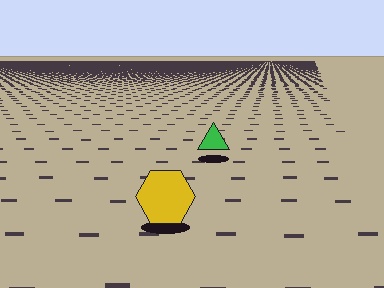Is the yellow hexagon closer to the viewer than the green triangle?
Yes. The yellow hexagon is closer — you can tell from the texture gradient: the ground texture is coarser near it.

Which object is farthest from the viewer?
The green triangle is farthest from the viewer. It appears smaller and the ground texture around it is denser.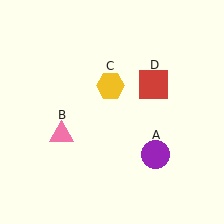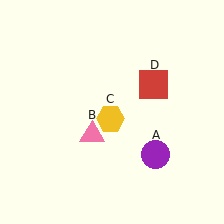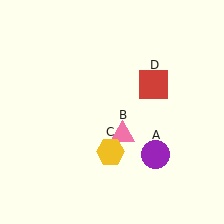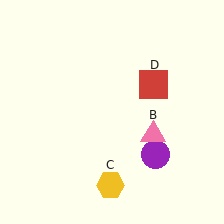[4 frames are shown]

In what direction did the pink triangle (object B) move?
The pink triangle (object B) moved right.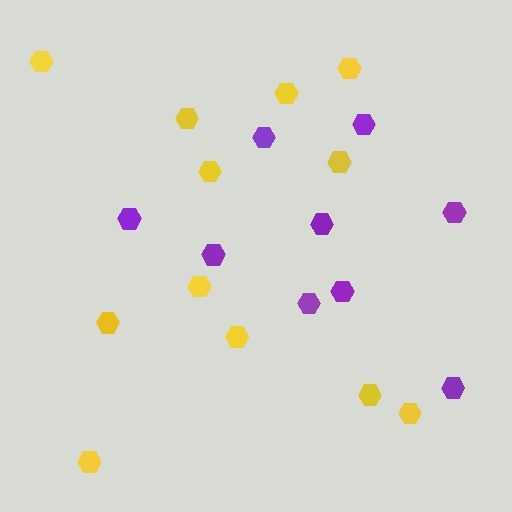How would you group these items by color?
There are 2 groups: one group of yellow hexagons (12) and one group of purple hexagons (9).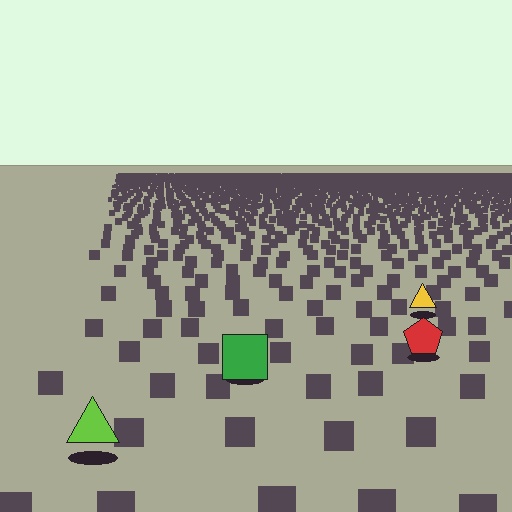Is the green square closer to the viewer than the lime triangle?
No. The lime triangle is closer — you can tell from the texture gradient: the ground texture is coarser near it.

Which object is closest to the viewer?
The lime triangle is closest. The texture marks near it are larger and more spread out.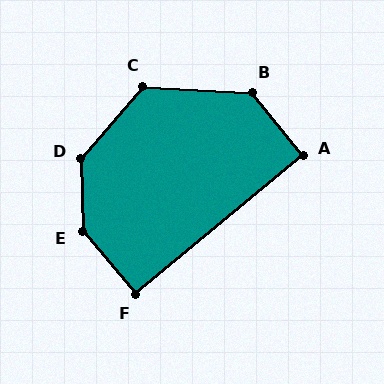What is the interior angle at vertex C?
Approximately 128 degrees (obtuse).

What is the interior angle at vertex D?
Approximately 138 degrees (obtuse).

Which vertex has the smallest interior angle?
F, at approximately 91 degrees.